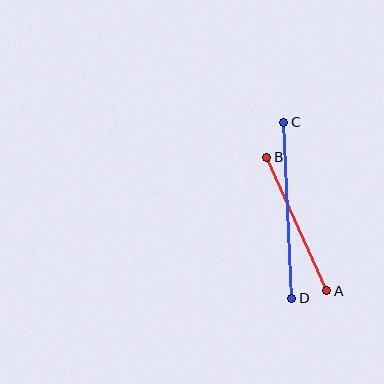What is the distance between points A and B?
The distance is approximately 146 pixels.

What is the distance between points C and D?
The distance is approximately 176 pixels.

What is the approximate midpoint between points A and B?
The midpoint is at approximately (297, 224) pixels.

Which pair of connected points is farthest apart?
Points C and D are farthest apart.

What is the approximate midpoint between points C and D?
The midpoint is at approximately (288, 210) pixels.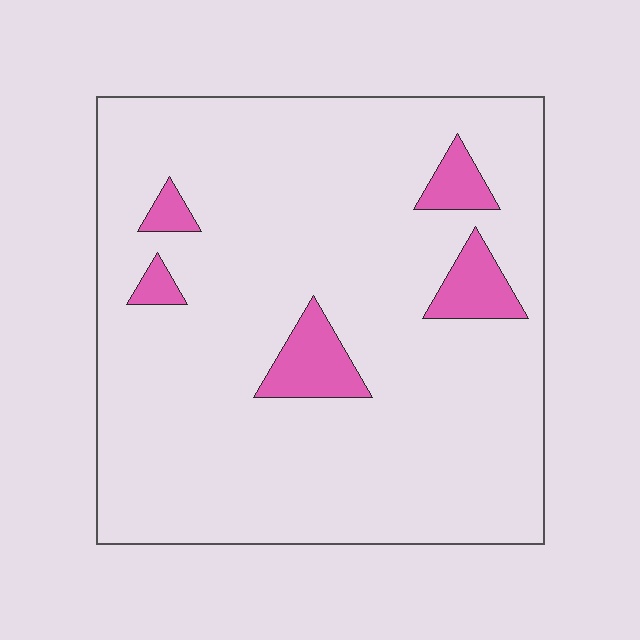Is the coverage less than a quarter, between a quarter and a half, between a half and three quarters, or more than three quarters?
Less than a quarter.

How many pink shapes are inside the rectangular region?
5.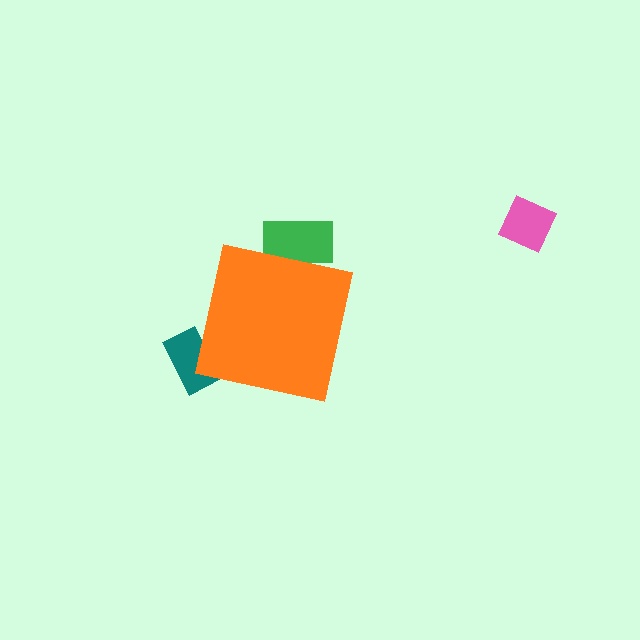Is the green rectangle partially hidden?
Yes, the green rectangle is partially hidden behind the orange square.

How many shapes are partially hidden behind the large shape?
2 shapes are partially hidden.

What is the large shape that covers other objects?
An orange square.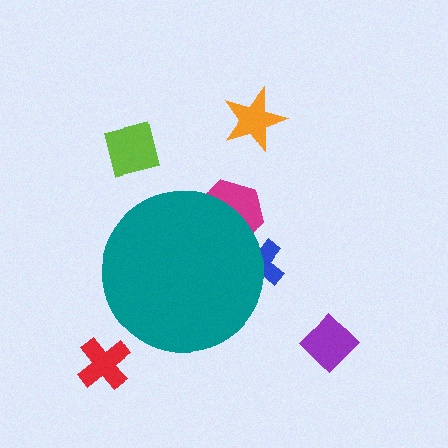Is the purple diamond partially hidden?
No, the purple diamond is fully visible.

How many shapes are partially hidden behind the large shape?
2 shapes are partially hidden.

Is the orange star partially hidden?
No, the orange star is fully visible.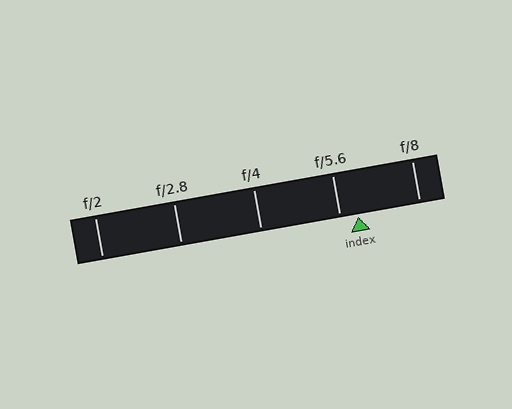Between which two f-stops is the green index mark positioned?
The index mark is between f/5.6 and f/8.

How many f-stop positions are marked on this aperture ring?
There are 5 f-stop positions marked.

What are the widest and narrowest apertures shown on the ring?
The widest aperture shown is f/2 and the narrowest is f/8.